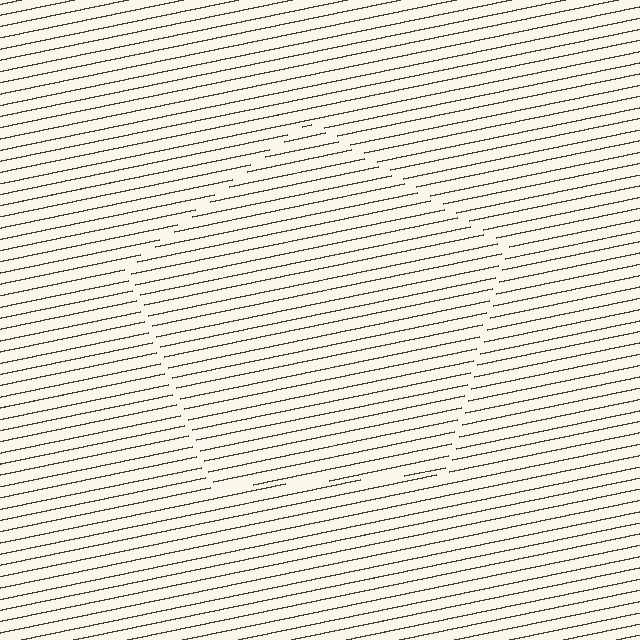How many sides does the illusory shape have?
5 sides — the line-ends trace a pentagon.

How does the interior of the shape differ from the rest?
The interior of the shape contains the same grating, shifted by half a period — the contour is defined by the phase discontinuity where line-ends from the inner and outer gratings abut.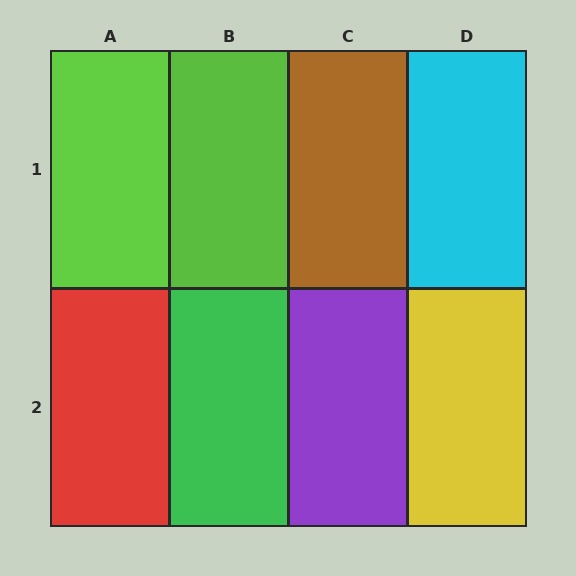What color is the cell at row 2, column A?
Red.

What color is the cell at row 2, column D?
Yellow.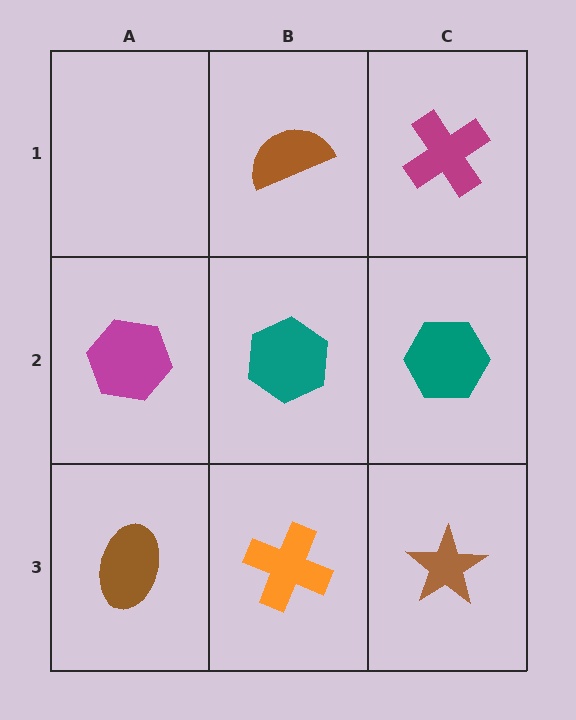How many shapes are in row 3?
3 shapes.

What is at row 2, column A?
A magenta hexagon.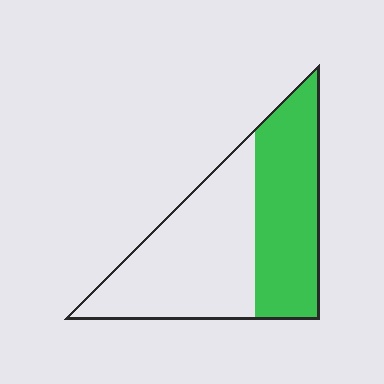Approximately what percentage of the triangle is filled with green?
Approximately 45%.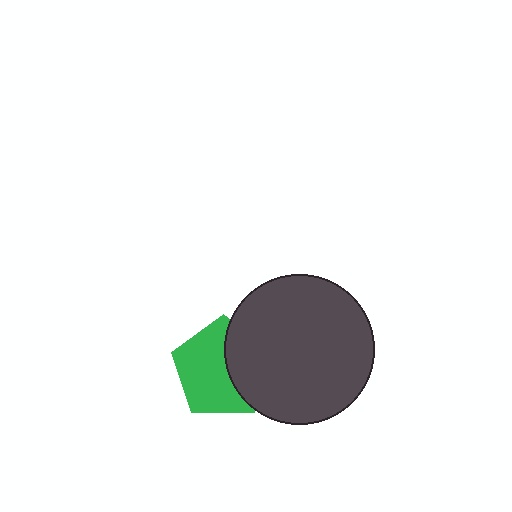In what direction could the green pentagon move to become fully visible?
The green pentagon could move left. That would shift it out from behind the dark gray circle entirely.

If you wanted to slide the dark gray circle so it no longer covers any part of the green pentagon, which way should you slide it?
Slide it right — that is the most direct way to separate the two shapes.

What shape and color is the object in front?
The object in front is a dark gray circle.